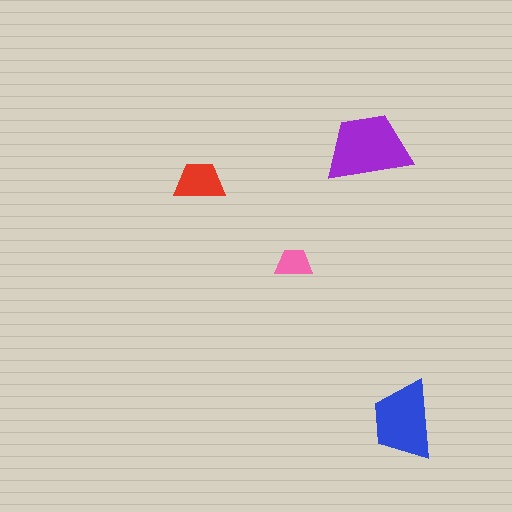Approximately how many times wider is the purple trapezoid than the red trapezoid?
About 1.5 times wider.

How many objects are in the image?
There are 4 objects in the image.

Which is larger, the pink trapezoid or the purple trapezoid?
The purple one.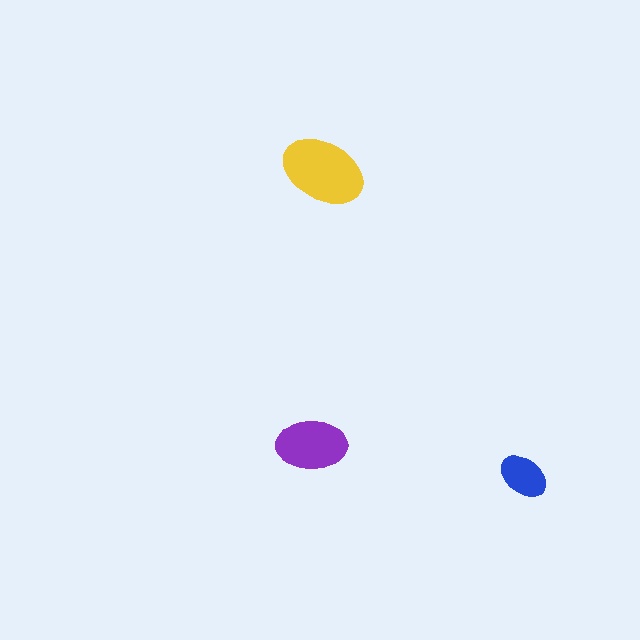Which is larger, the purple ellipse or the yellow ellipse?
The yellow one.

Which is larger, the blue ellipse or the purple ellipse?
The purple one.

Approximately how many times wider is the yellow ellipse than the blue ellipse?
About 1.5 times wider.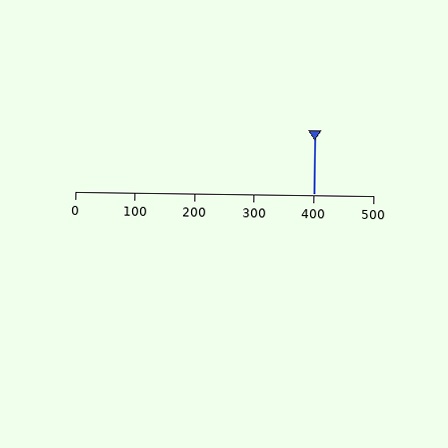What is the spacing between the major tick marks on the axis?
The major ticks are spaced 100 apart.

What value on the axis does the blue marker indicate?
The marker indicates approximately 400.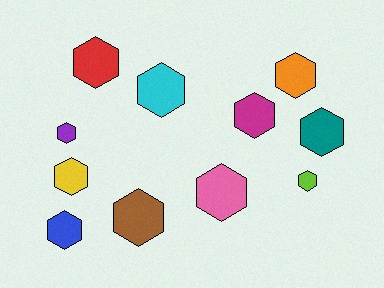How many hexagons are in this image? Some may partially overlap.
There are 11 hexagons.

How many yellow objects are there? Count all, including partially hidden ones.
There is 1 yellow object.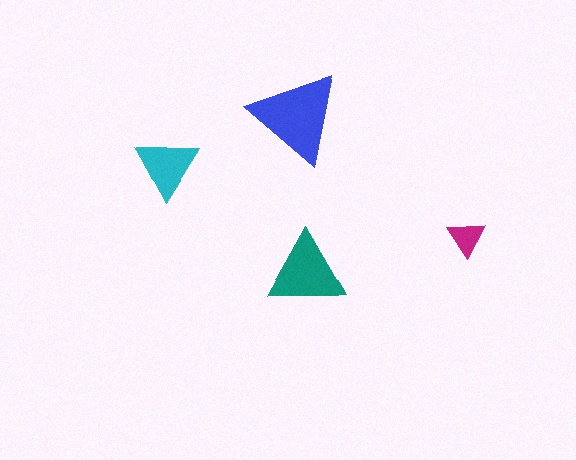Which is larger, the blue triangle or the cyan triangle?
The blue one.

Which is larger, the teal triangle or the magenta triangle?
The teal one.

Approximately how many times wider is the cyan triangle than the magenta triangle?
About 1.5 times wider.